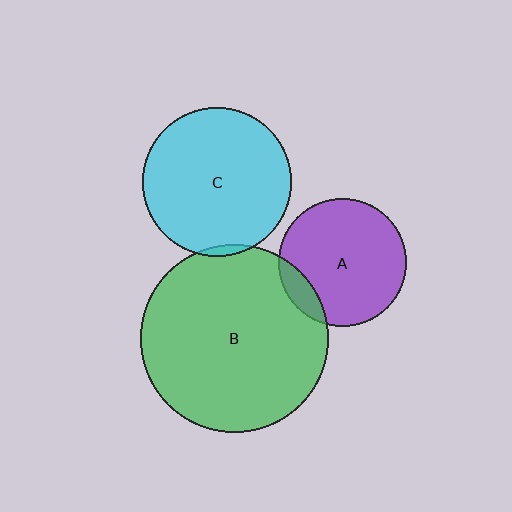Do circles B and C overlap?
Yes.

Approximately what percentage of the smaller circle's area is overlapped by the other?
Approximately 5%.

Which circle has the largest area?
Circle B (green).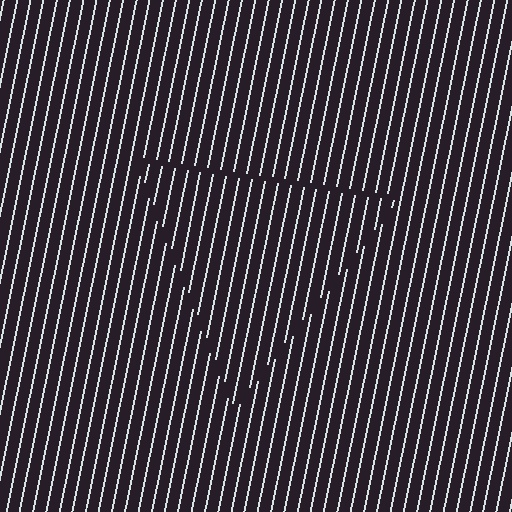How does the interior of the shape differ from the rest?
The interior of the shape contains the same grating, shifted by half a period — the contour is defined by the phase discontinuity where line-ends from the inner and outer gratings abut.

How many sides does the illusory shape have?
3 sides — the line-ends trace a triangle.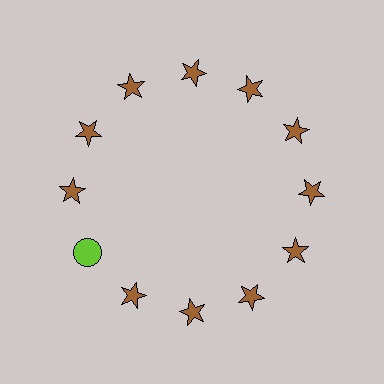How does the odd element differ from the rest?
It differs in both color (lime instead of brown) and shape (circle instead of star).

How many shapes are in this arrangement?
There are 12 shapes arranged in a ring pattern.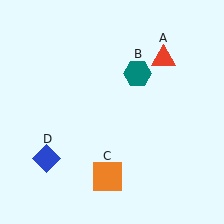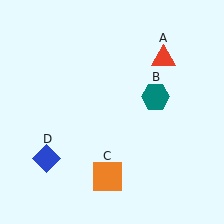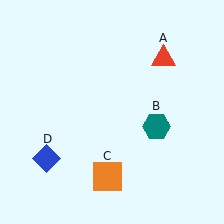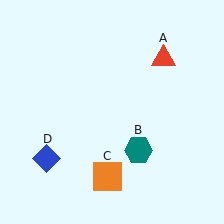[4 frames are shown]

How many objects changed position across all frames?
1 object changed position: teal hexagon (object B).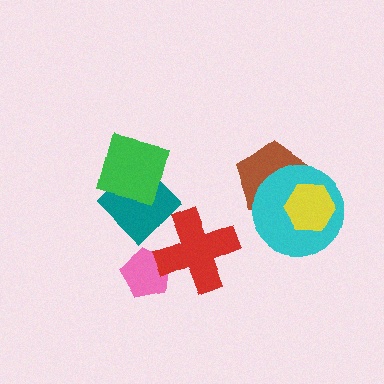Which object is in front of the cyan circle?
The yellow hexagon is in front of the cyan circle.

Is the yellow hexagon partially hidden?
No, no other shape covers it.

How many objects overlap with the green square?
1 object overlaps with the green square.